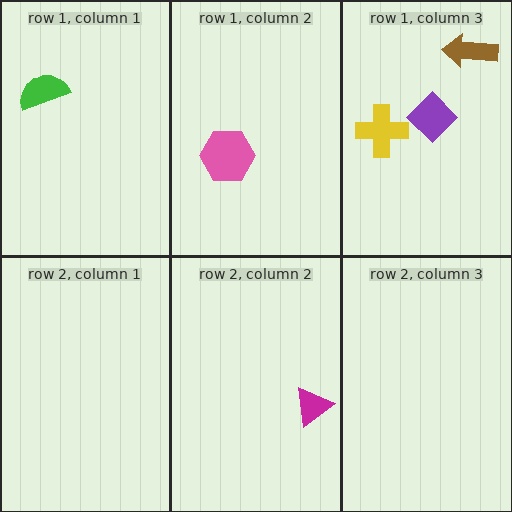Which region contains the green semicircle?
The row 1, column 1 region.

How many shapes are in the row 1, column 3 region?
3.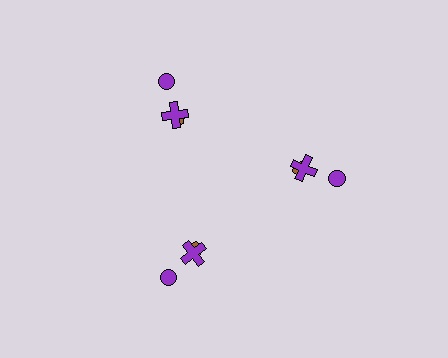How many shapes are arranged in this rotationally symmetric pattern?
There are 9 shapes, arranged in 3 groups of 3.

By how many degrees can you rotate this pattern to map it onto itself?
The pattern maps onto itself every 120 degrees of rotation.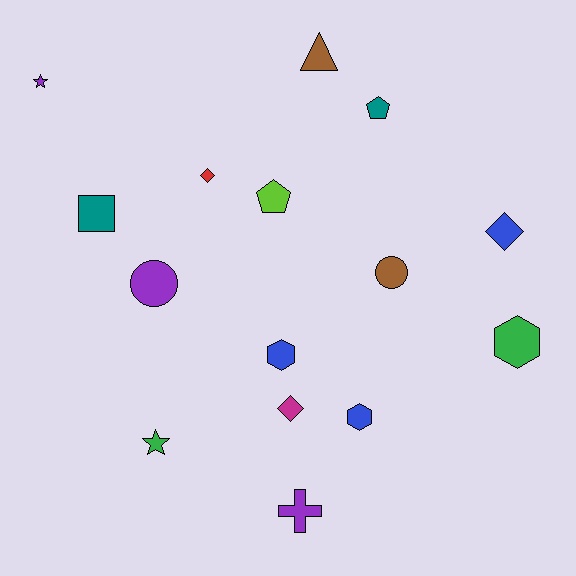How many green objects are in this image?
There are 2 green objects.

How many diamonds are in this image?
There are 3 diamonds.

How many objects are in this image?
There are 15 objects.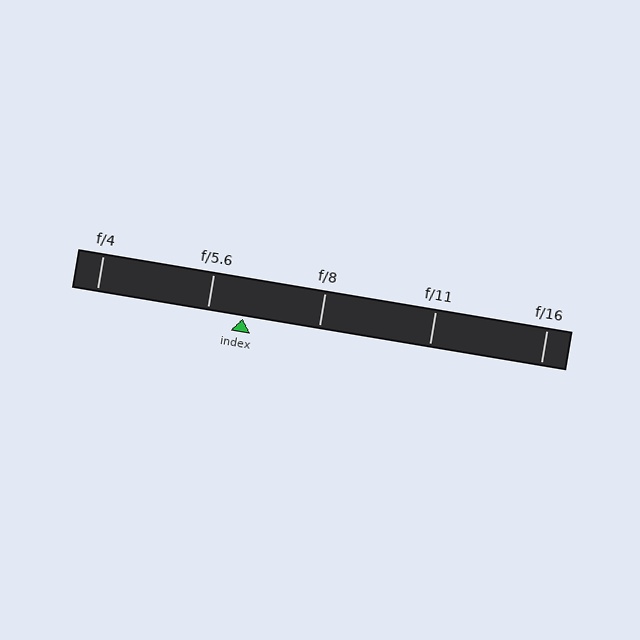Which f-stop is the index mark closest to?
The index mark is closest to f/5.6.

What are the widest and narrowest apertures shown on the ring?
The widest aperture shown is f/4 and the narrowest is f/16.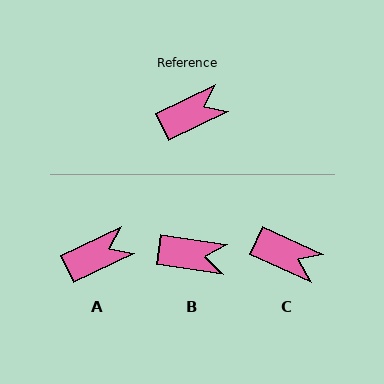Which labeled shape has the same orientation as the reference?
A.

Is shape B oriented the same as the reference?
No, it is off by about 34 degrees.